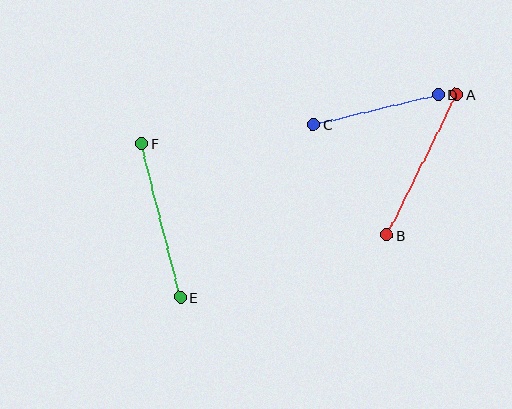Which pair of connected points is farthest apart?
Points E and F are farthest apart.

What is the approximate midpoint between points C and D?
The midpoint is at approximately (376, 110) pixels.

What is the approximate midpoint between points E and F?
The midpoint is at approximately (161, 221) pixels.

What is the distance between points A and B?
The distance is approximately 157 pixels.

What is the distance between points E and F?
The distance is approximately 159 pixels.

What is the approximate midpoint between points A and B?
The midpoint is at approximately (422, 165) pixels.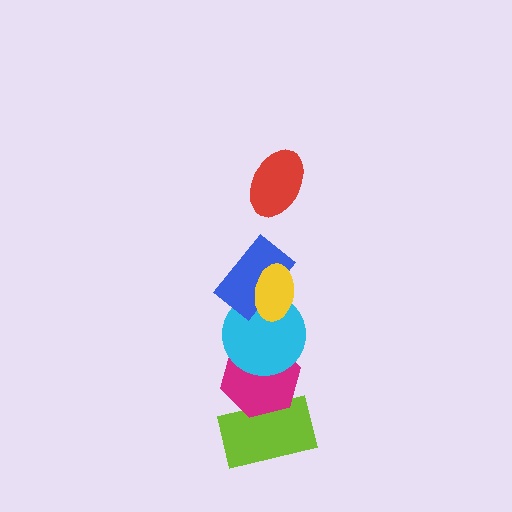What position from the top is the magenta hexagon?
The magenta hexagon is 5th from the top.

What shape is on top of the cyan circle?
The blue rectangle is on top of the cyan circle.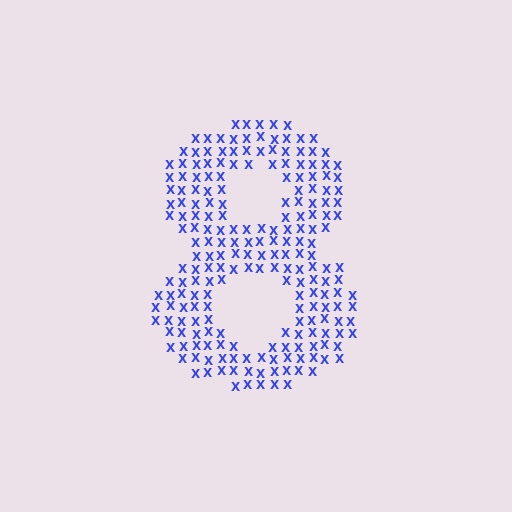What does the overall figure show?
The overall figure shows the digit 8.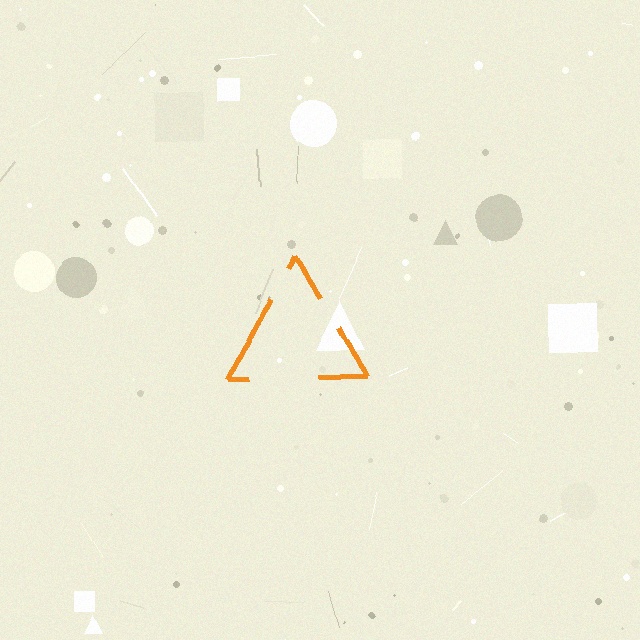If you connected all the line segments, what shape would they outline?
They would outline a triangle.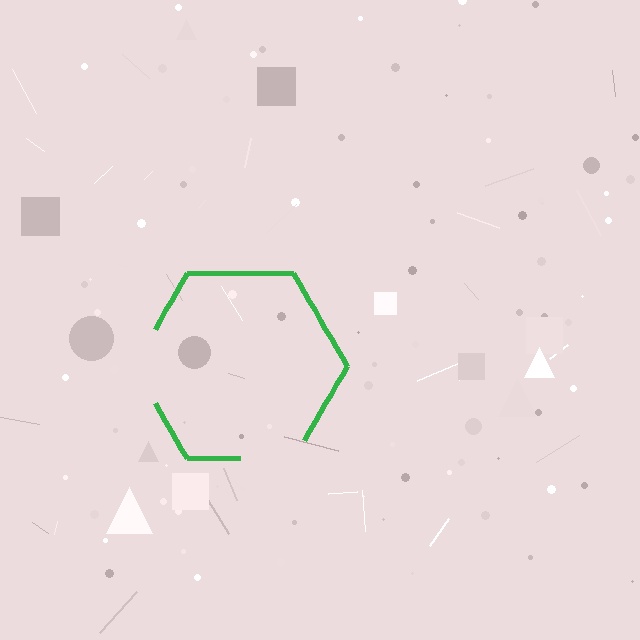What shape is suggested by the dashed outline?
The dashed outline suggests a hexagon.